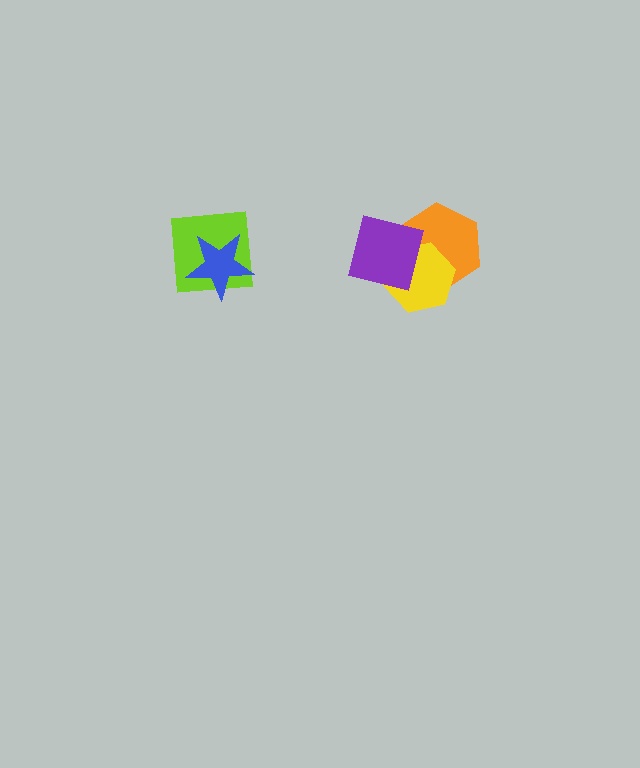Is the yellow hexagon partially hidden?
Yes, it is partially covered by another shape.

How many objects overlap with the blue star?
1 object overlaps with the blue star.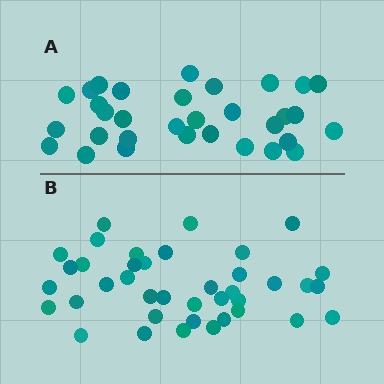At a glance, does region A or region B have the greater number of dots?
Region B (the bottom region) has more dots.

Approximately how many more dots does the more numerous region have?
Region B has roughly 8 or so more dots than region A.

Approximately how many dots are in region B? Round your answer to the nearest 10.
About 40 dots. (The exact count is 39, which rounds to 40.)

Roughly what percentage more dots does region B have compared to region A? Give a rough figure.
About 20% more.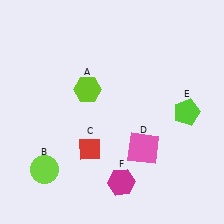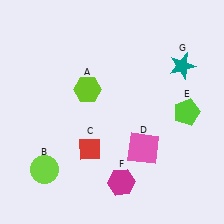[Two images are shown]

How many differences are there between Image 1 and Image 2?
There is 1 difference between the two images.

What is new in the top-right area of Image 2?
A teal star (G) was added in the top-right area of Image 2.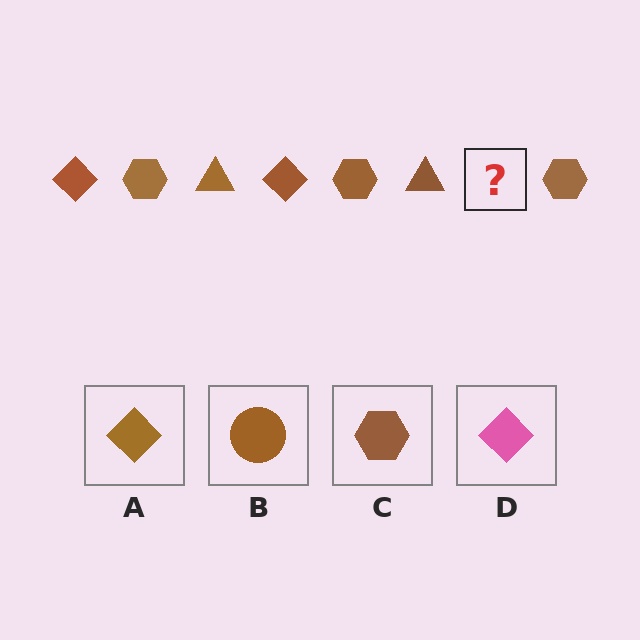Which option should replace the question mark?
Option A.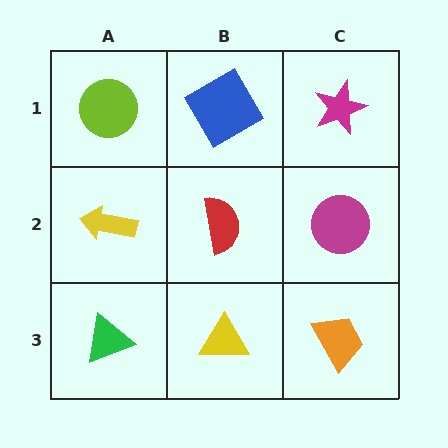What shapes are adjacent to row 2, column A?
A lime circle (row 1, column A), a green triangle (row 3, column A), a red semicircle (row 2, column B).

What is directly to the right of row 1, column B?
A magenta star.